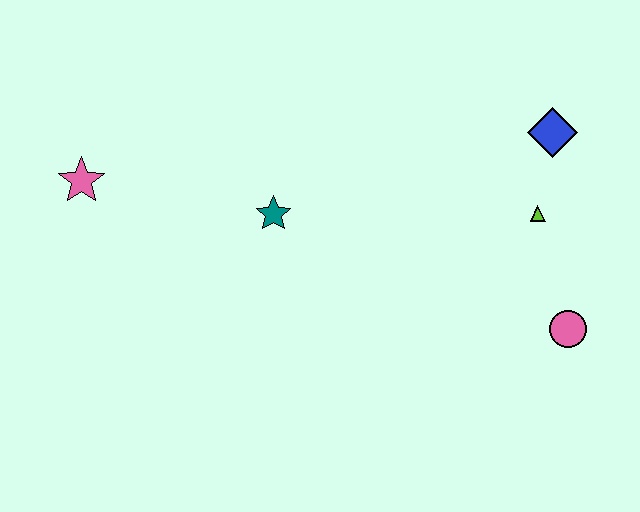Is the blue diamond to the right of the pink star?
Yes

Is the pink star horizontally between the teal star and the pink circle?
No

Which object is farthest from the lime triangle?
The pink star is farthest from the lime triangle.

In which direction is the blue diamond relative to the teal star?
The blue diamond is to the right of the teal star.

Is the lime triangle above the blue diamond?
No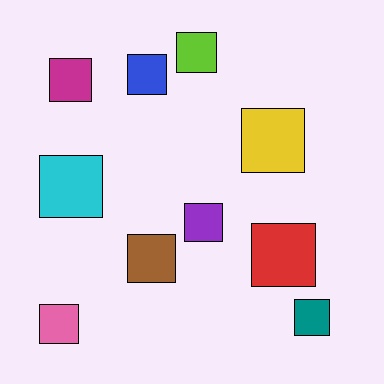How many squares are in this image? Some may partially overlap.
There are 10 squares.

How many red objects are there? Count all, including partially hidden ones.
There is 1 red object.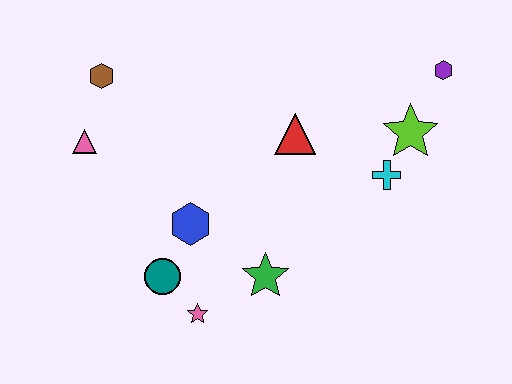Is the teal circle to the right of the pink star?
No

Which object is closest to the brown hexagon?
The pink triangle is closest to the brown hexagon.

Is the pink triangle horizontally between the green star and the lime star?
No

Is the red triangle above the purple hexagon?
No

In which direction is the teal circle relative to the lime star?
The teal circle is to the left of the lime star.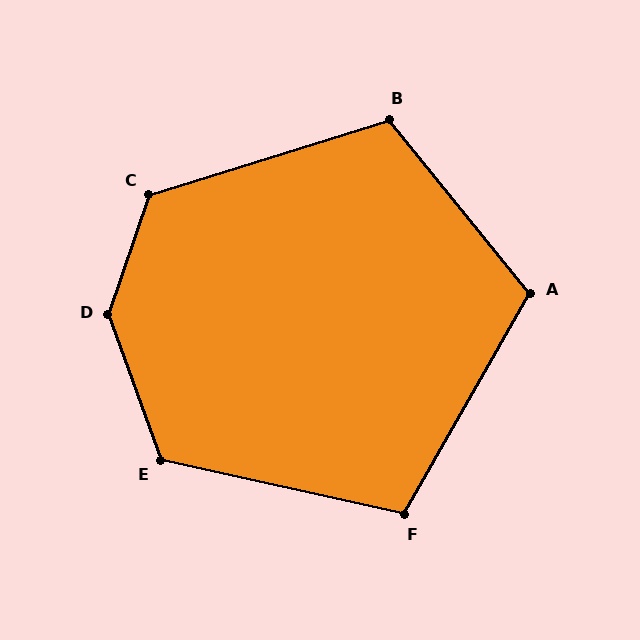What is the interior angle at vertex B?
Approximately 112 degrees (obtuse).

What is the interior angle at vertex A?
Approximately 111 degrees (obtuse).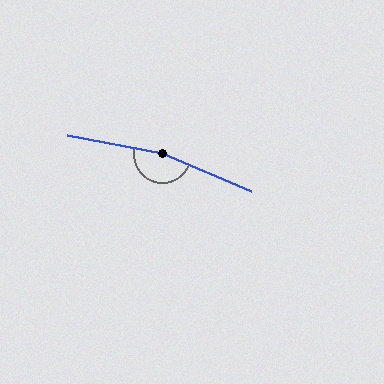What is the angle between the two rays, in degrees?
Approximately 168 degrees.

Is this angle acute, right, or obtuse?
It is obtuse.